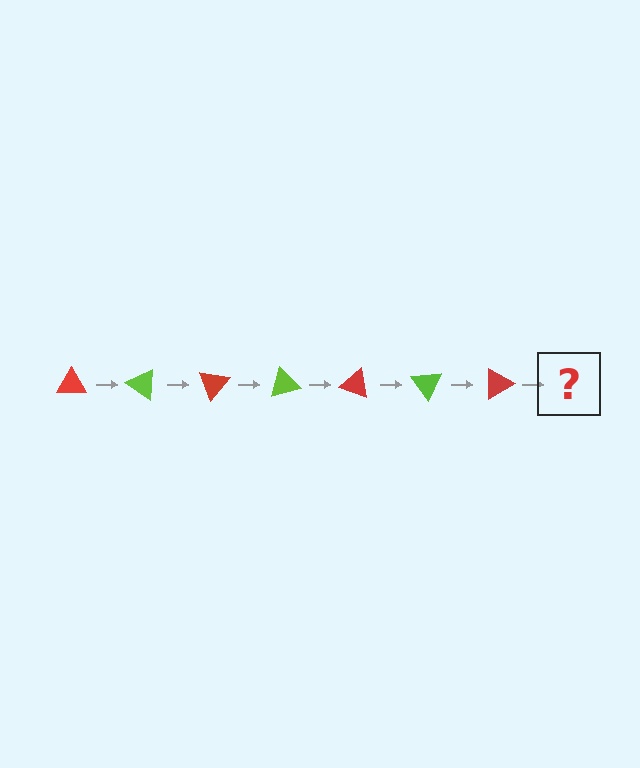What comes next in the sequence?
The next element should be a lime triangle, rotated 245 degrees from the start.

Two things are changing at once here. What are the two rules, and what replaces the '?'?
The two rules are that it rotates 35 degrees each step and the color cycles through red and lime. The '?' should be a lime triangle, rotated 245 degrees from the start.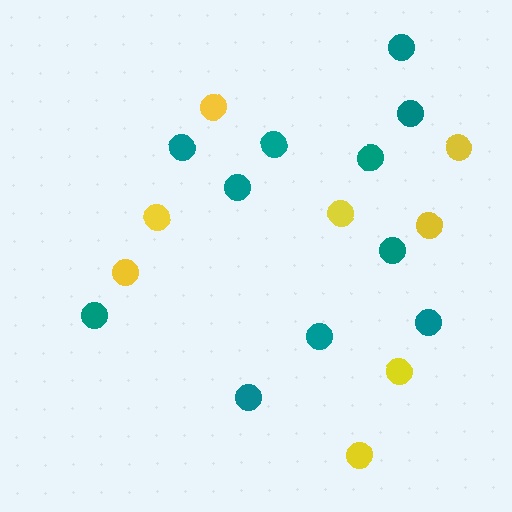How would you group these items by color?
There are 2 groups: one group of yellow circles (8) and one group of teal circles (11).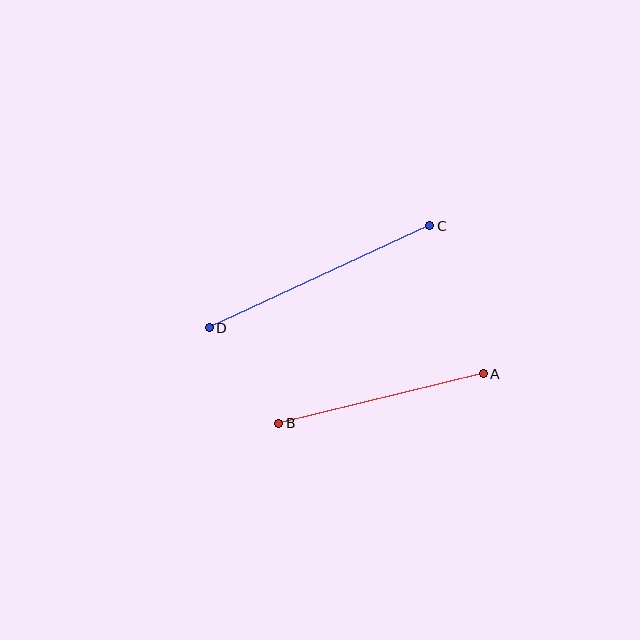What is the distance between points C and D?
The distance is approximately 243 pixels.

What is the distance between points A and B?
The distance is approximately 210 pixels.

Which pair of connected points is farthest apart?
Points C and D are farthest apart.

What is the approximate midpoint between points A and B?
The midpoint is at approximately (381, 398) pixels.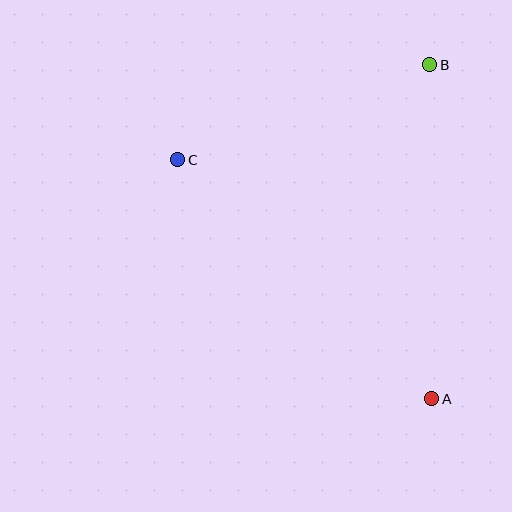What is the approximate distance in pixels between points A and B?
The distance between A and B is approximately 334 pixels.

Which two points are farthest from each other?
Points A and C are farthest from each other.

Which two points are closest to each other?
Points B and C are closest to each other.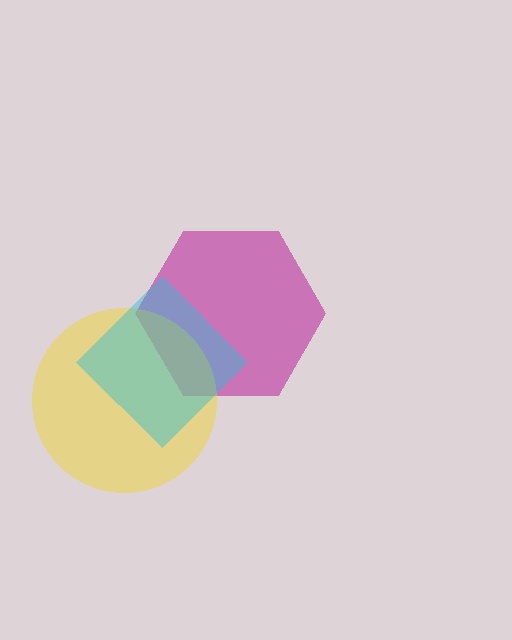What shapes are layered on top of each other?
The layered shapes are: a magenta hexagon, a yellow circle, a cyan diamond.